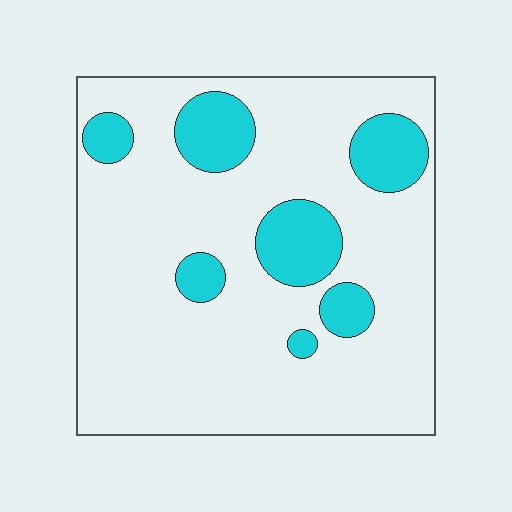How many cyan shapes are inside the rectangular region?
7.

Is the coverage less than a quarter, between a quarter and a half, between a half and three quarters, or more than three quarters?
Less than a quarter.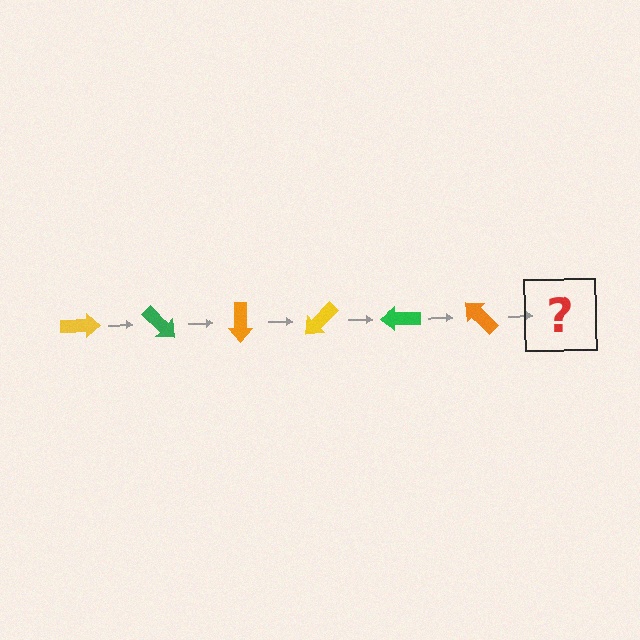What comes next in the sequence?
The next element should be a yellow arrow, rotated 270 degrees from the start.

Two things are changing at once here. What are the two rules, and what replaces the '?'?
The two rules are that it rotates 45 degrees each step and the color cycles through yellow, green, and orange. The '?' should be a yellow arrow, rotated 270 degrees from the start.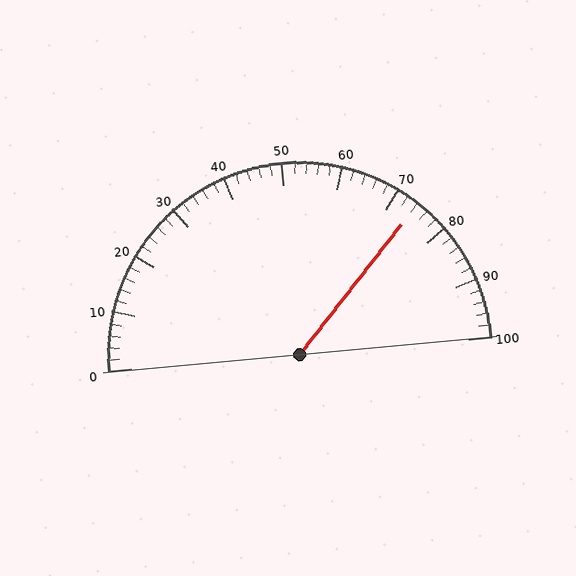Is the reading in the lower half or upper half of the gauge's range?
The reading is in the upper half of the range (0 to 100).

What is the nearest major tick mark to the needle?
The nearest major tick mark is 70.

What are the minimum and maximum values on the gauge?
The gauge ranges from 0 to 100.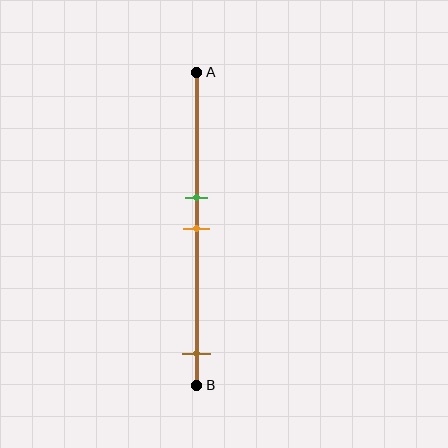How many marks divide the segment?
There are 3 marks dividing the segment.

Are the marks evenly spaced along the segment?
No, the marks are not evenly spaced.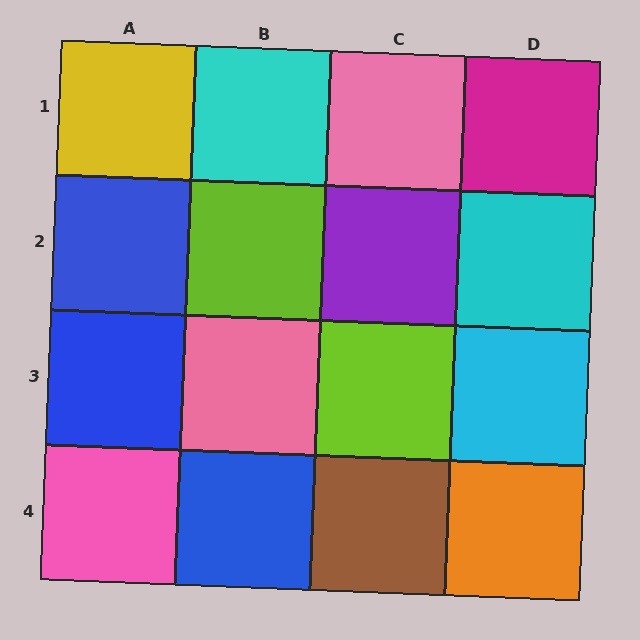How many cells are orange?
1 cell is orange.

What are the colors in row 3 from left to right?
Blue, pink, lime, cyan.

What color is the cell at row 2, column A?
Blue.